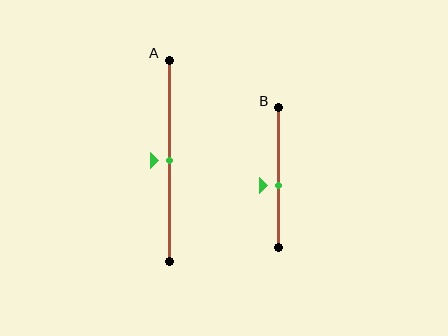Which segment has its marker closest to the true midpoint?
Segment A has its marker closest to the true midpoint.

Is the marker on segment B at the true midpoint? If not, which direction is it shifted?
No, the marker on segment B is shifted downward by about 6% of the segment length.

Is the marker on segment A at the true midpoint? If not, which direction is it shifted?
Yes, the marker on segment A is at the true midpoint.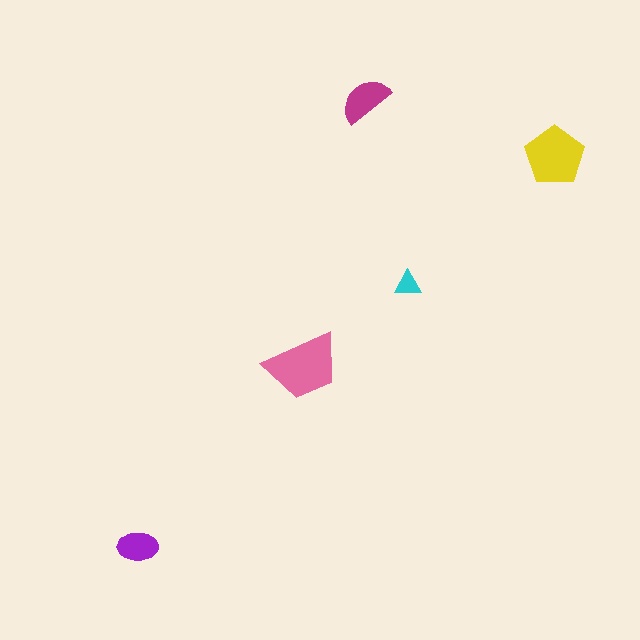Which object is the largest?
The pink trapezoid.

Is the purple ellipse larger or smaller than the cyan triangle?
Larger.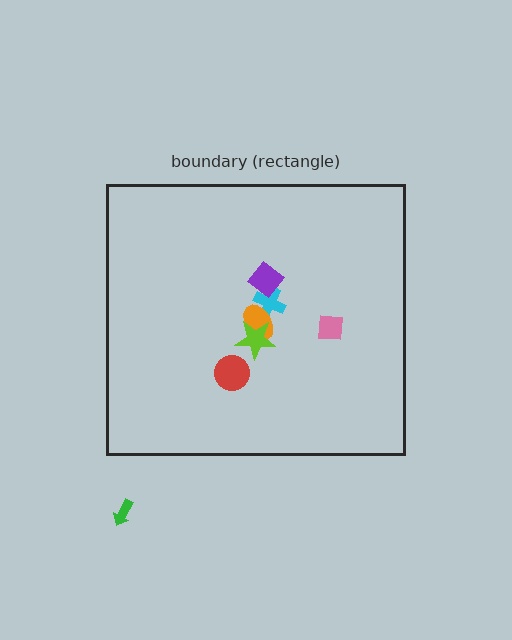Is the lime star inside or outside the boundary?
Inside.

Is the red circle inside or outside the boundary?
Inside.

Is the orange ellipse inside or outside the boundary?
Inside.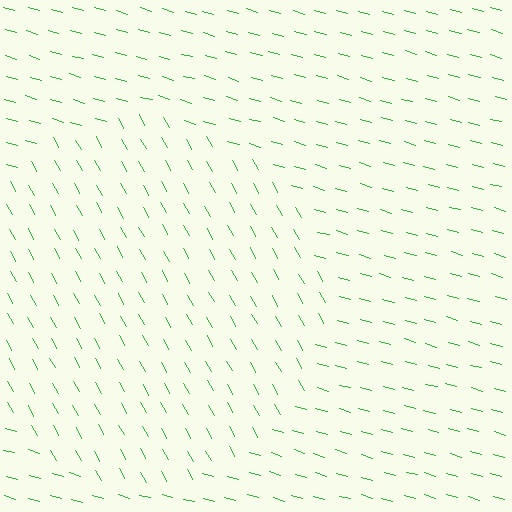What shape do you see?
I see a circle.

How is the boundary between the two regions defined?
The boundary is defined purely by a change in line orientation (approximately 45 degrees difference). All lines are the same color and thickness.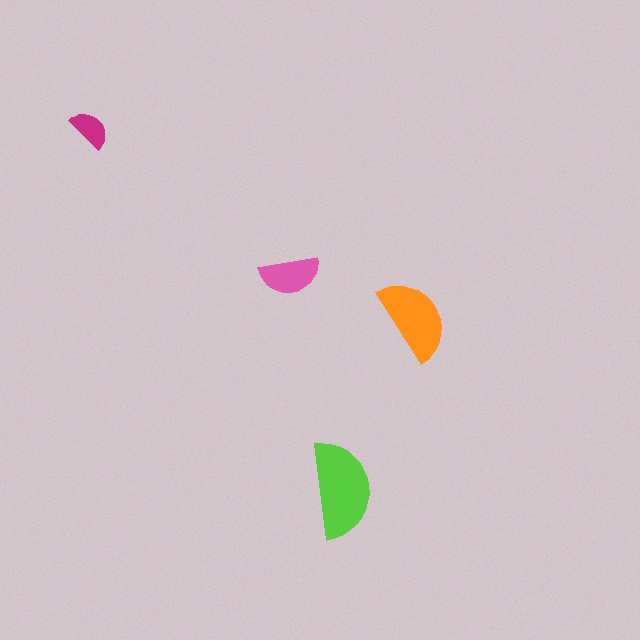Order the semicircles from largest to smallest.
the lime one, the orange one, the pink one, the magenta one.